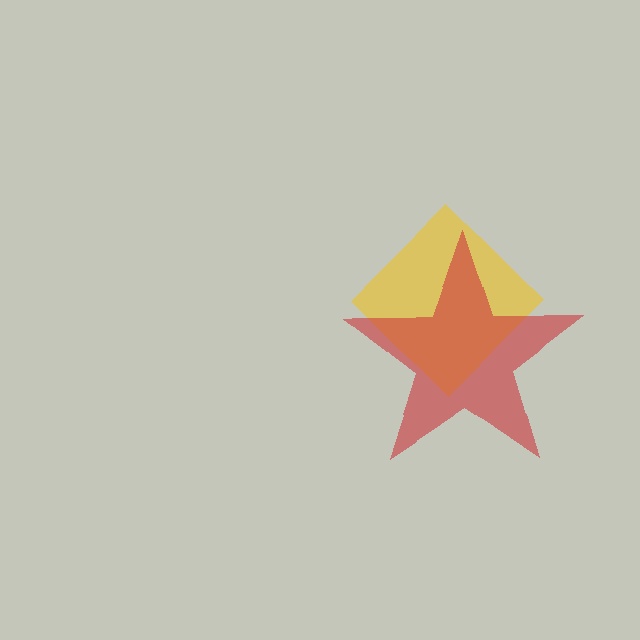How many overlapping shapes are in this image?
There are 2 overlapping shapes in the image.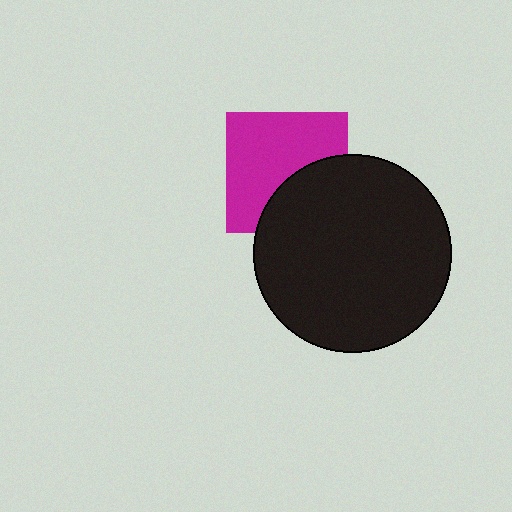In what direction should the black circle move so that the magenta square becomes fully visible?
The black circle should move down. That is the shortest direction to clear the overlap and leave the magenta square fully visible.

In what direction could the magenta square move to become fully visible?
The magenta square could move up. That would shift it out from behind the black circle entirely.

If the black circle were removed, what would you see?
You would see the complete magenta square.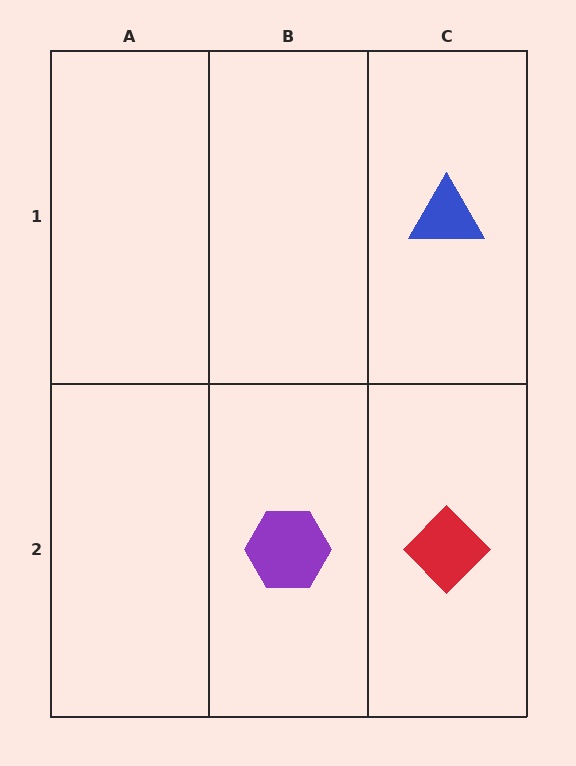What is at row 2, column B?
A purple hexagon.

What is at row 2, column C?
A red diamond.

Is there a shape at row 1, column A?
No, that cell is empty.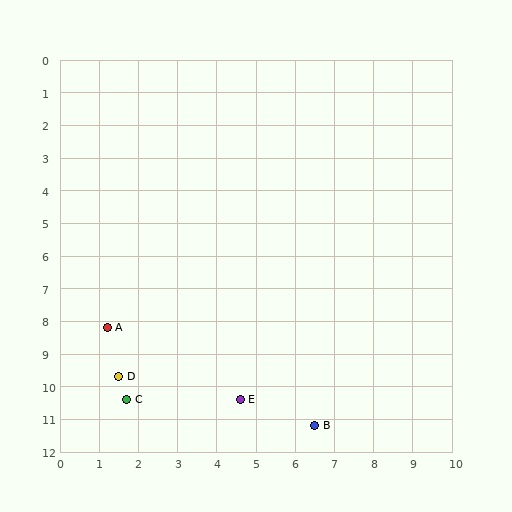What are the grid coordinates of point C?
Point C is at approximately (1.7, 10.4).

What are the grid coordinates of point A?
Point A is at approximately (1.2, 8.2).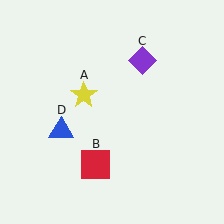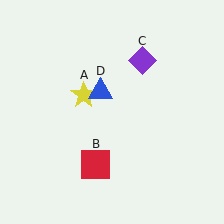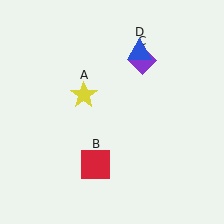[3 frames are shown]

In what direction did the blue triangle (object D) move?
The blue triangle (object D) moved up and to the right.